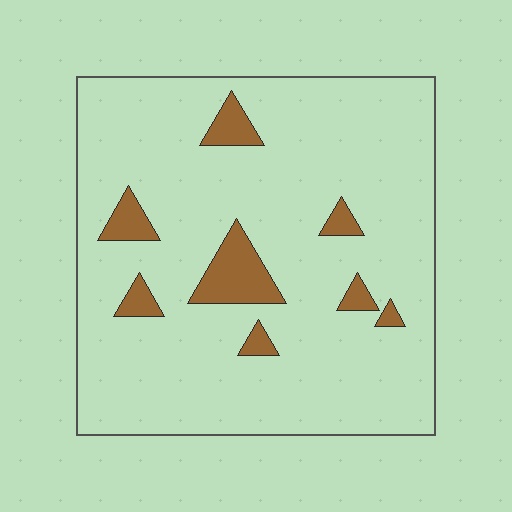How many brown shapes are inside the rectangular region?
8.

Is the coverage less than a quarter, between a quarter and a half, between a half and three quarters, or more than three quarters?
Less than a quarter.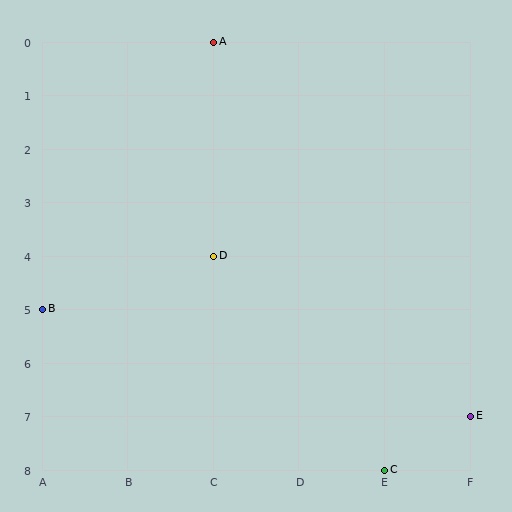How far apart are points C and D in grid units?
Points C and D are 2 columns and 4 rows apart (about 4.5 grid units diagonally).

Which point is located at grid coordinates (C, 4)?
Point D is at (C, 4).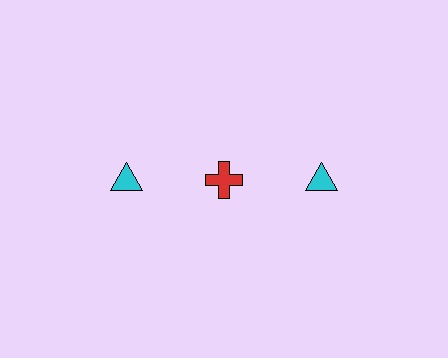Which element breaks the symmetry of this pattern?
The red cross in the top row, second from left column breaks the symmetry. All other shapes are cyan triangles.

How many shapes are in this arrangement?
There are 3 shapes arranged in a grid pattern.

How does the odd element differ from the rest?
It differs in both color (red instead of cyan) and shape (cross instead of triangle).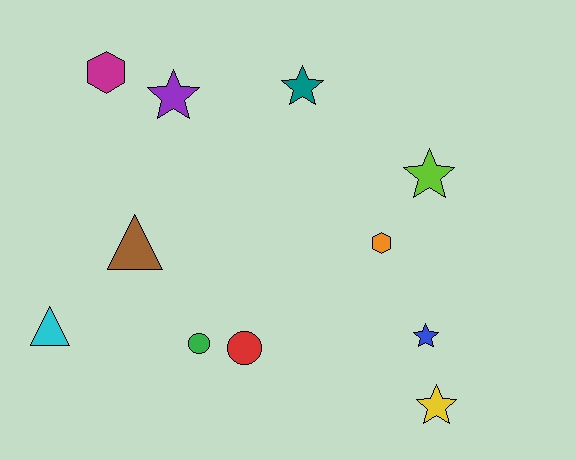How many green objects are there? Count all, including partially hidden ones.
There is 1 green object.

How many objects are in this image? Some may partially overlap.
There are 11 objects.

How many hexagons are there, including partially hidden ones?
There are 2 hexagons.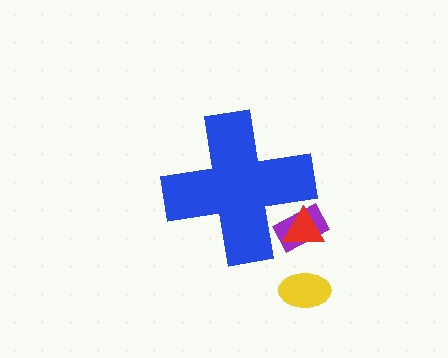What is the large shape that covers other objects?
A blue cross.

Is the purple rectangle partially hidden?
Yes, the purple rectangle is partially hidden behind the blue cross.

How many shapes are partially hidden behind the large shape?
2 shapes are partially hidden.